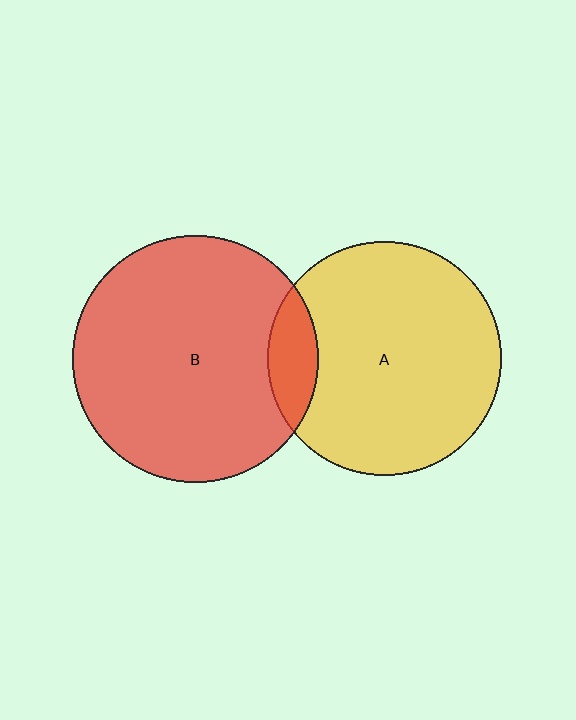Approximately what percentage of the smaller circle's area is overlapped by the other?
Approximately 10%.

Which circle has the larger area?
Circle B (red).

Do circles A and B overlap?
Yes.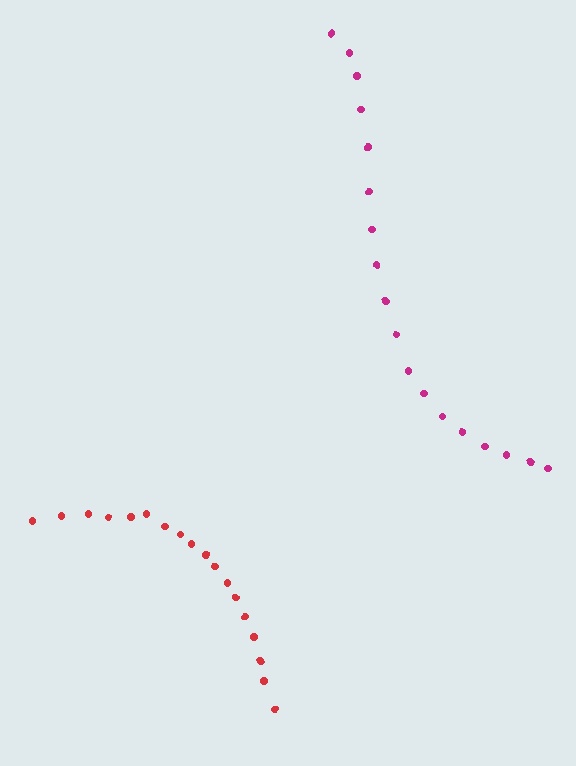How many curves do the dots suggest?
There are 2 distinct paths.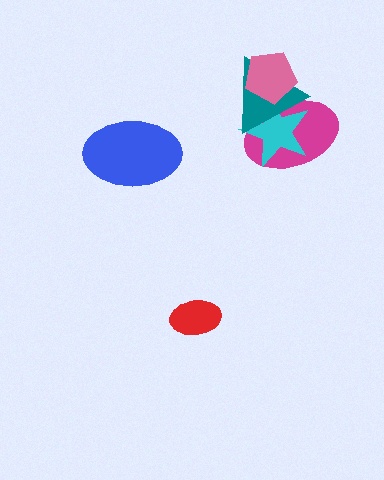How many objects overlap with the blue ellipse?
0 objects overlap with the blue ellipse.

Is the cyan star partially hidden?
Yes, it is partially covered by another shape.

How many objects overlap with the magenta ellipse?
3 objects overlap with the magenta ellipse.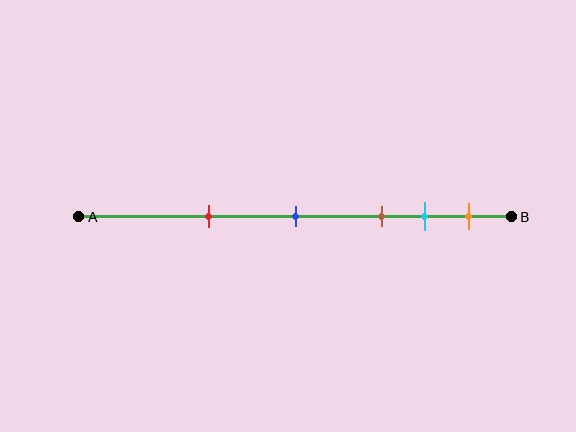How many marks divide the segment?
There are 5 marks dividing the segment.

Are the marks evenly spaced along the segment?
No, the marks are not evenly spaced.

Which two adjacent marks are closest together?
The cyan and orange marks are the closest adjacent pair.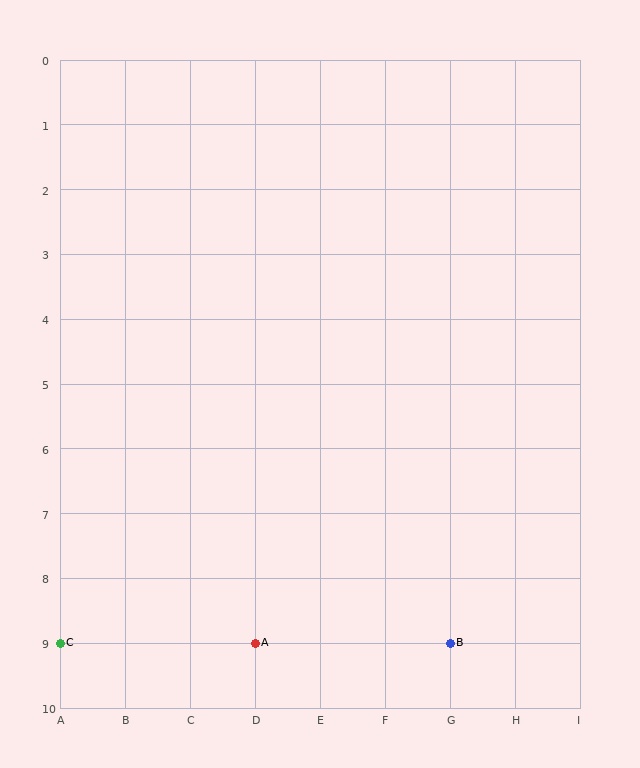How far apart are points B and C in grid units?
Points B and C are 6 columns apart.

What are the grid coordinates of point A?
Point A is at grid coordinates (D, 9).